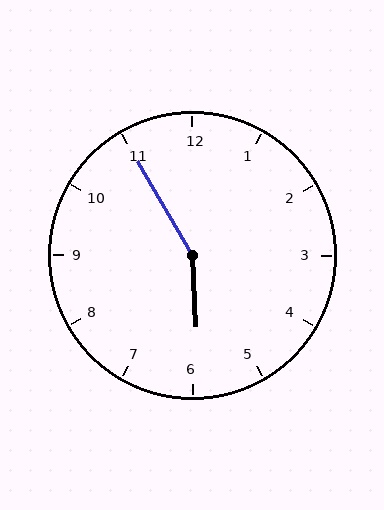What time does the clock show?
5:55.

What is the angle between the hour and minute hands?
Approximately 152 degrees.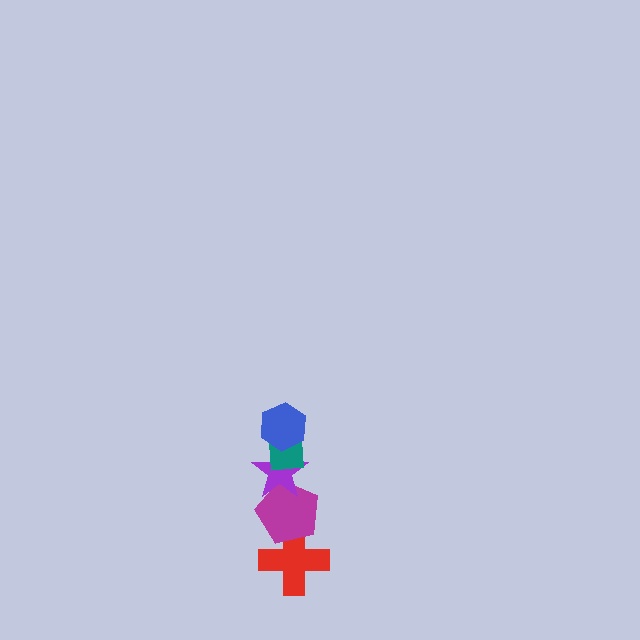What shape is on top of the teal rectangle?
The blue hexagon is on top of the teal rectangle.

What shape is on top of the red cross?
The magenta pentagon is on top of the red cross.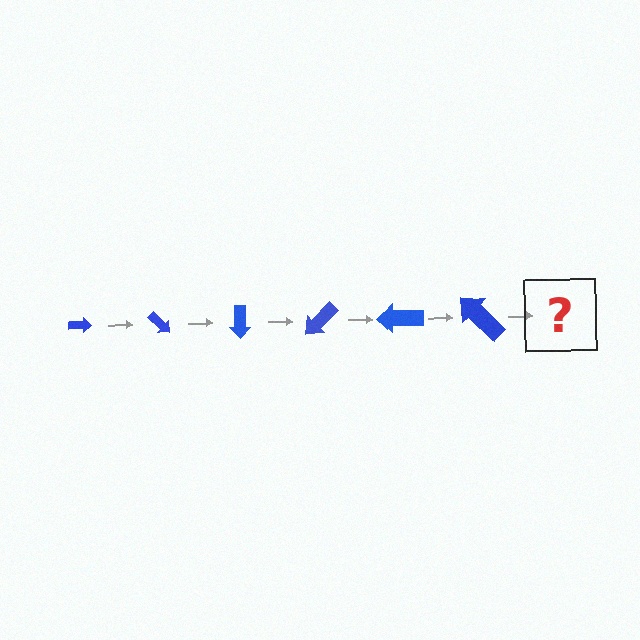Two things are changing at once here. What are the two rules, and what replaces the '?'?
The two rules are that the arrow grows larger each step and it rotates 45 degrees each step. The '?' should be an arrow, larger than the previous one and rotated 270 degrees from the start.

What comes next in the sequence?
The next element should be an arrow, larger than the previous one and rotated 270 degrees from the start.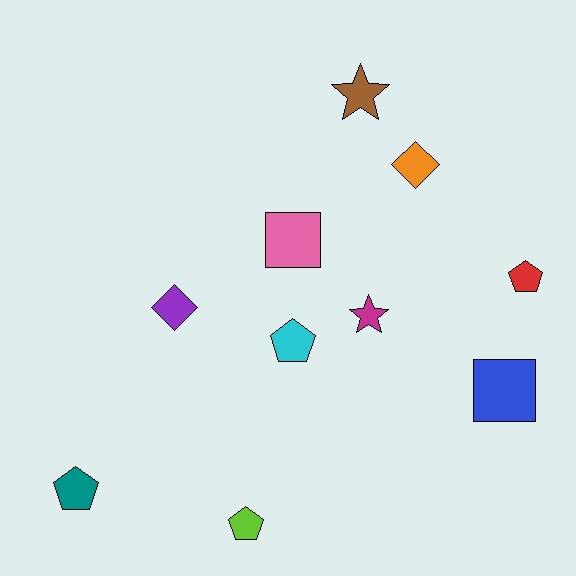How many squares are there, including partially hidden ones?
There are 2 squares.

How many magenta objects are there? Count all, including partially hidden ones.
There is 1 magenta object.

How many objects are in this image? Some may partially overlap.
There are 10 objects.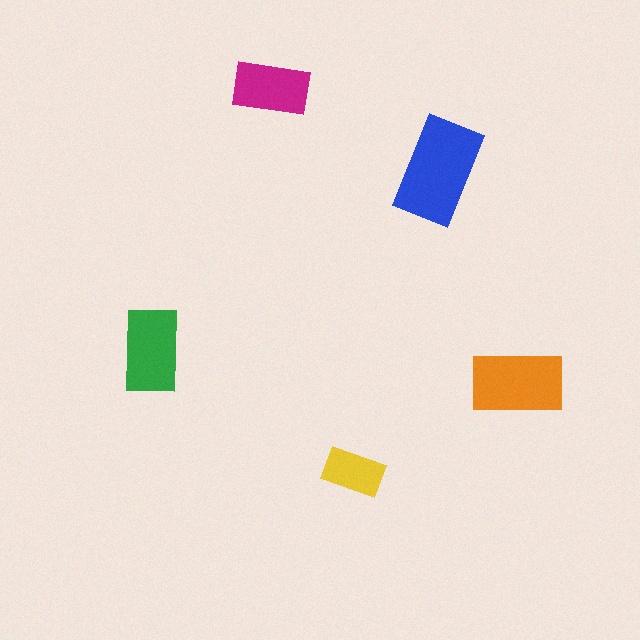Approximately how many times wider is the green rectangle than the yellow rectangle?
About 1.5 times wider.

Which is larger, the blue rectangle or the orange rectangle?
The blue one.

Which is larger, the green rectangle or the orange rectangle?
The orange one.